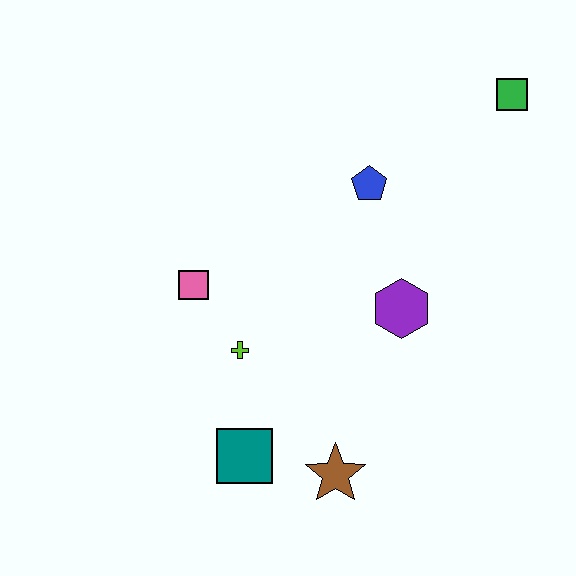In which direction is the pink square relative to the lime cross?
The pink square is above the lime cross.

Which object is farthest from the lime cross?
The green square is farthest from the lime cross.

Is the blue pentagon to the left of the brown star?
No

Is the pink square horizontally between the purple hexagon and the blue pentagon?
No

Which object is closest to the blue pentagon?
The purple hexagon is closest to the blue pentagon.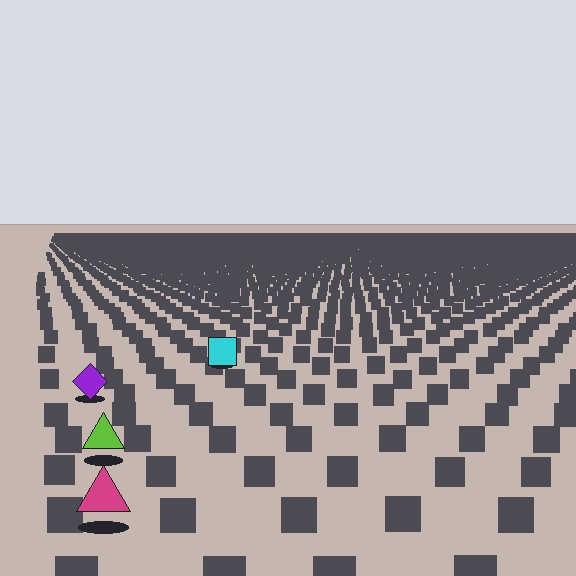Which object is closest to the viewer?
The magenta triangle is closest. The texture marks near it are larger and more spread out.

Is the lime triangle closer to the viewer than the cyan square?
Yes. The lime triangle is closer — you can tell from the texture gradient: the ground texture is coarser near it.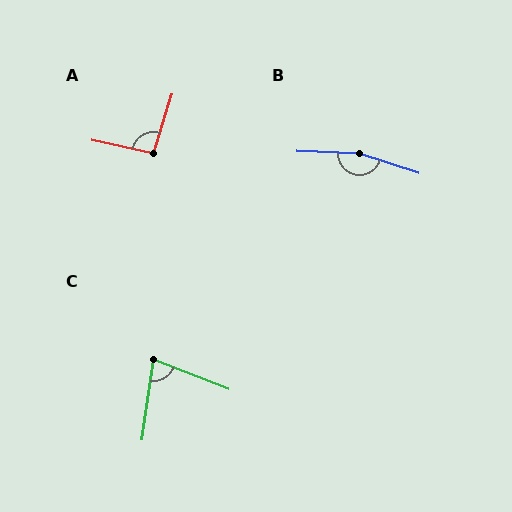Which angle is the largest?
B, at approximately 165 degrees.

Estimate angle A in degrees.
Approximately 95 degrees.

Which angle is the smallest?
C, at approximately 77 degrees.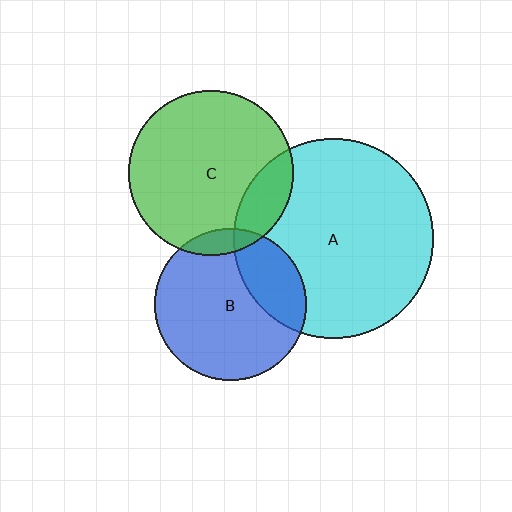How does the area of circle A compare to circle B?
Approximately 1.7 times.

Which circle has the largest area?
Circle A (cyan).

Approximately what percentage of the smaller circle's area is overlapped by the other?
Approximately 25%.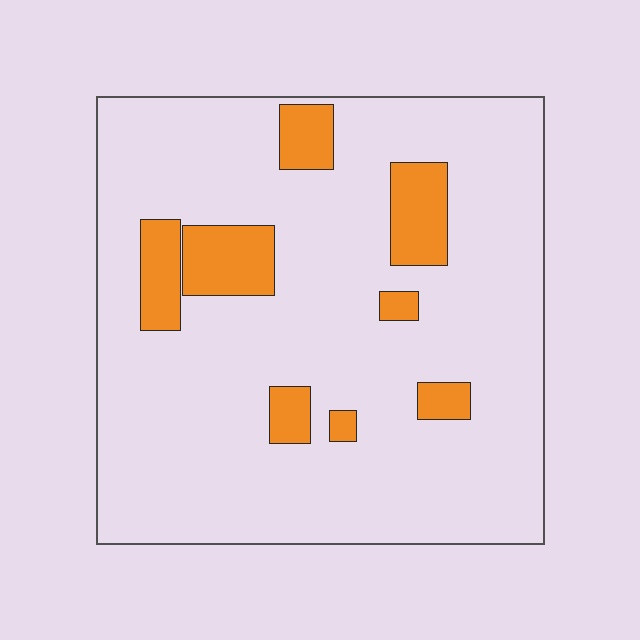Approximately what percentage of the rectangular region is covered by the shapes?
Approximately 15%.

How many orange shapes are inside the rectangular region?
8.